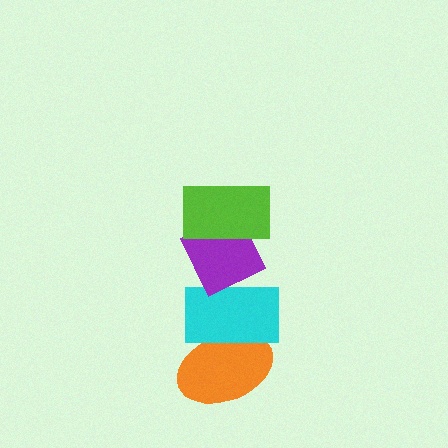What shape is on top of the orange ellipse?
The cyan rectangle is on top of the orange ellipse.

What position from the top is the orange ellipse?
The orange ellipse is 4th from the top.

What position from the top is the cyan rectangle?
The cyan rectangle is 3rd from the top.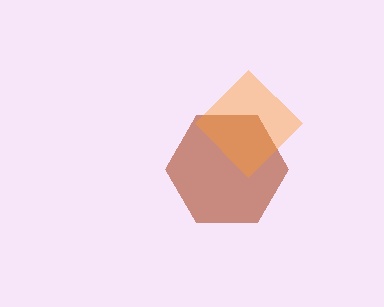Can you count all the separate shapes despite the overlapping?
Yes, there are 2 separate shapes.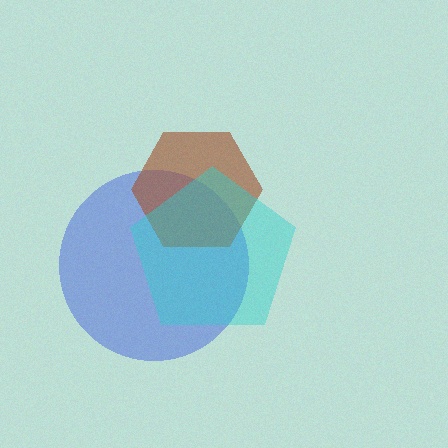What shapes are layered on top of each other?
The layered shapes are: a blue circle, a brown hexagon, a cyan pentagon.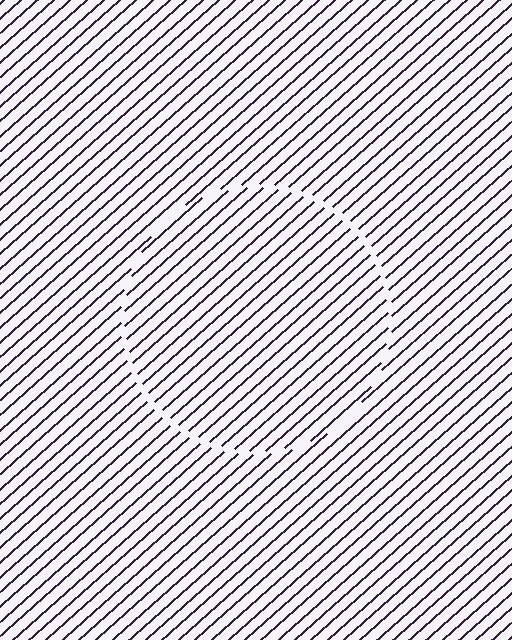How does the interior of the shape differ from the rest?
The interior of the shape contains the same grating, shifted by half a period — the contour is defined by the phase discontinuity where line-ends from the inner and outer gratings abut.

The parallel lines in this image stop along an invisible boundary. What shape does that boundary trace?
An illusory circle. The interior of the shape contains the same grating, shifted by half a period — the contour is defined by the phase discontinuity where line-ends from the inner and outer gratings abut.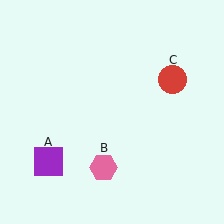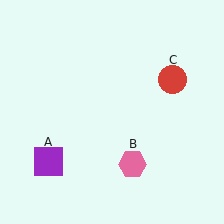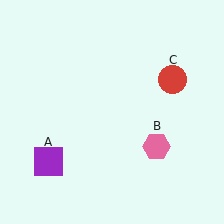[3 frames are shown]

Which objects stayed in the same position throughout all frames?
Purple square (object A) and red circle (object C) remained stationary.